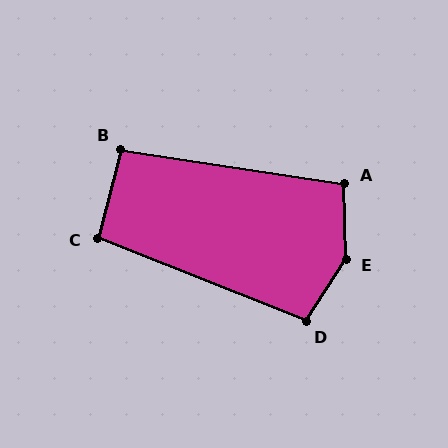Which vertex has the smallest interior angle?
B, at approximately 96 degrees.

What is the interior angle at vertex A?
Approximately 100 degrees (obtuse).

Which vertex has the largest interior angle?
E, at approximately 146 degrees.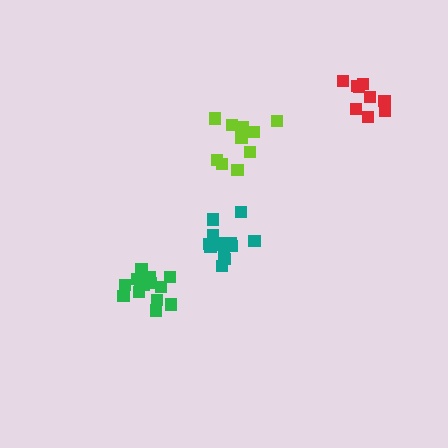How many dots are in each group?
Group 1: 12 dots, Group 2: 15 dots, Group 3: 15 dots, Group 4: 9 dots (51 total).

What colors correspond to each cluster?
The clusters are colored: lime, teal, green, red.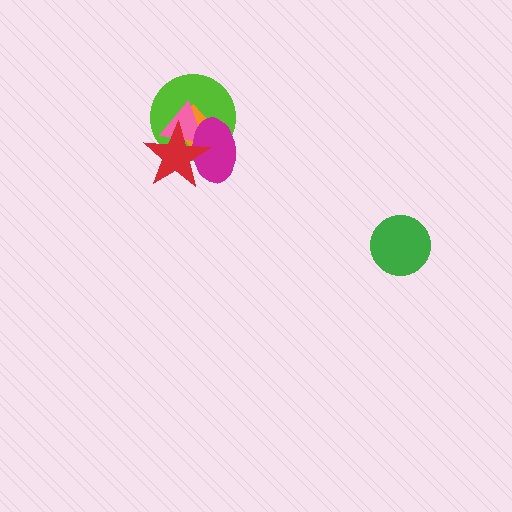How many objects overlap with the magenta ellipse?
4 objects overlap with the magenta ellipse.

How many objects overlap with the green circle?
0 objects overlap with the green circle.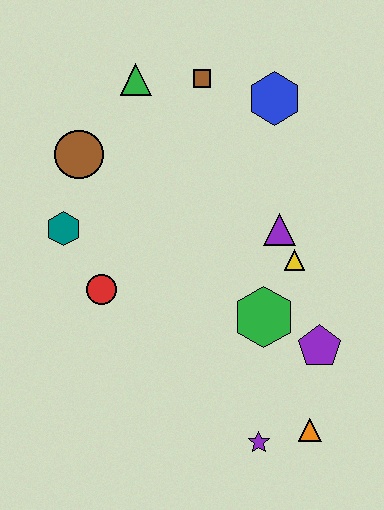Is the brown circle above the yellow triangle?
Yes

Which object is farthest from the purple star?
The green triangle is farthest from the purple star.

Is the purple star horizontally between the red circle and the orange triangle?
Yes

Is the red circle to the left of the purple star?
Yes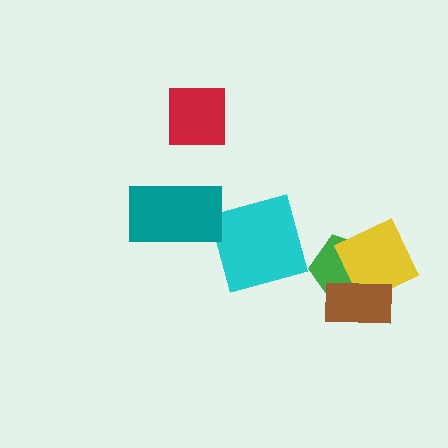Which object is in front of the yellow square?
The brown rectangle is in front of the yellow square.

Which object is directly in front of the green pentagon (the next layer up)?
The yellow square is directly in front of the green pentagon.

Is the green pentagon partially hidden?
Yes, it is partially covered by another shape.